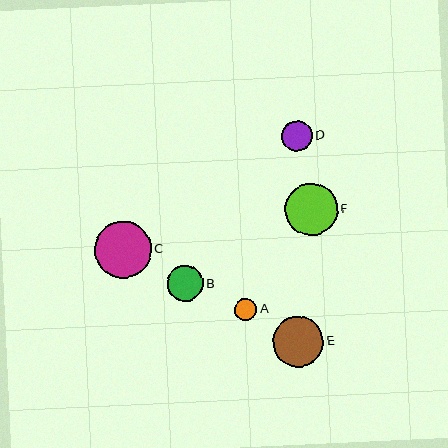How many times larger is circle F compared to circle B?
Circle F is approximately 1.5 times the size of circle B.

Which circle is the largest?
Circle C is the largest with a size of approximately 56 pixels.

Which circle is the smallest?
Circle A is the smallest with a size of approximately 22 pixels.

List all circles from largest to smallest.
From largest to smallest: C, F, E, B, D, A.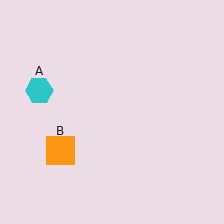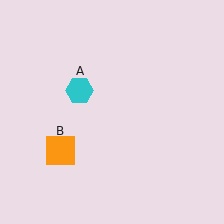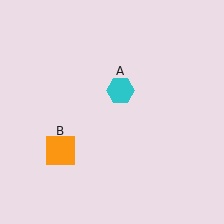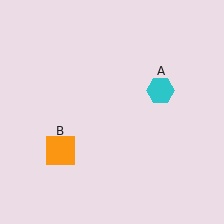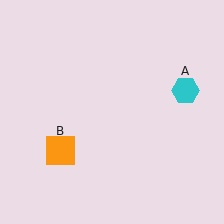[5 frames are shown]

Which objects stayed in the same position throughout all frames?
Orange square (object B) remained stationary.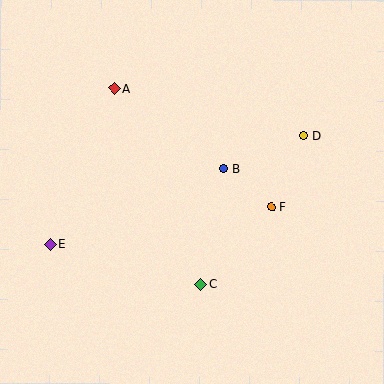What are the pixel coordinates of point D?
Point D is at (304, 135).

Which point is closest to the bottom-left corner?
Point E is closest to the bottom-left corner.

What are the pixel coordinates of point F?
Point F is at (271, 207).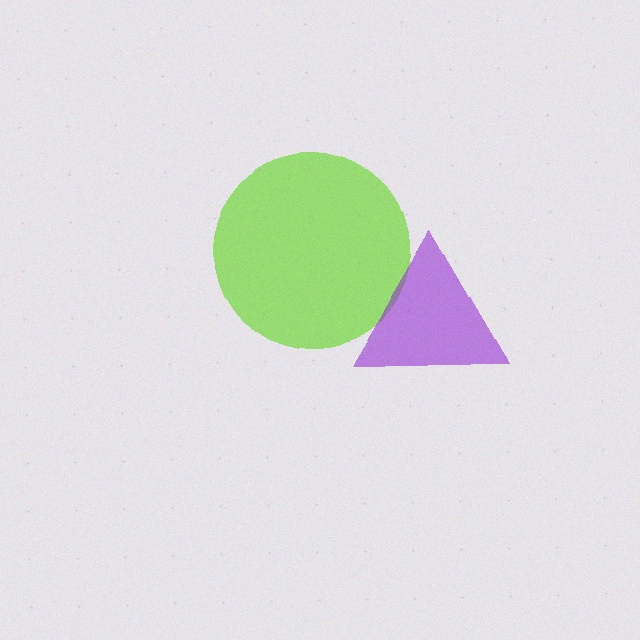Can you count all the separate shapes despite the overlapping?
Yes, there are 2 separate shapes.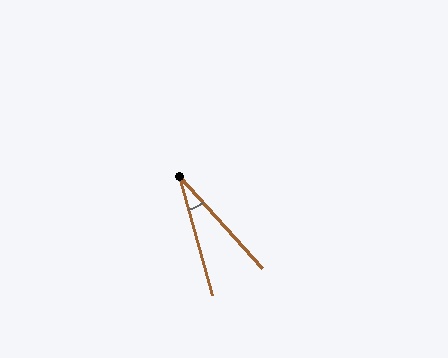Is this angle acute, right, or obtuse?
It is acute.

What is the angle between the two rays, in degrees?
Approximately 27 degrees.